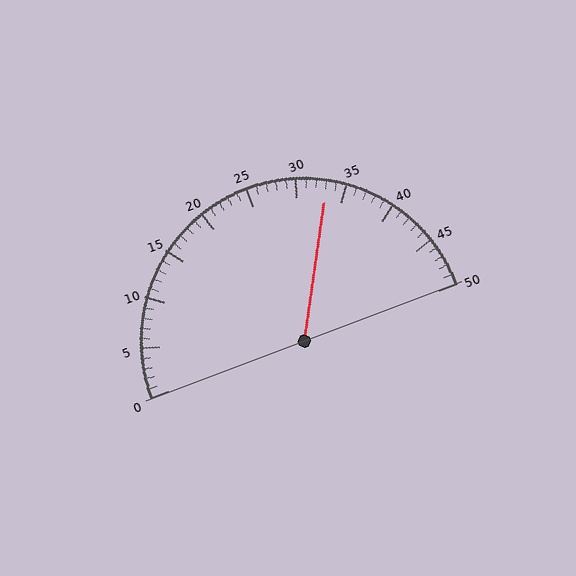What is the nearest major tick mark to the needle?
The nearest major tick mark is 35.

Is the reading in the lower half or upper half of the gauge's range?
The reading is in the upper half of the range (0 to 50).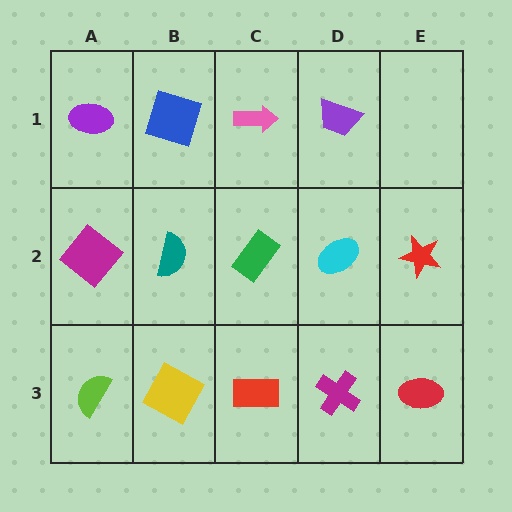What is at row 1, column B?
A blue square.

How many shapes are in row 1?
4 shapes.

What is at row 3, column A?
A lime semicircle.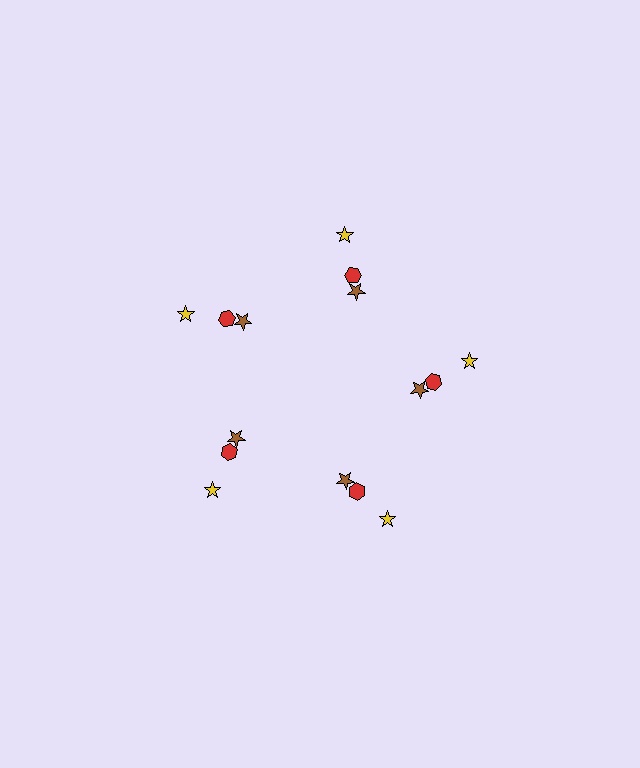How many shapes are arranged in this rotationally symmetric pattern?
There are 15 shapes, arranged in 5 groups of 3.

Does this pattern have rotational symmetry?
Yes, this pattern has 5-fold rotational symmetry. It looks the same after rotating 72 degrees around the center.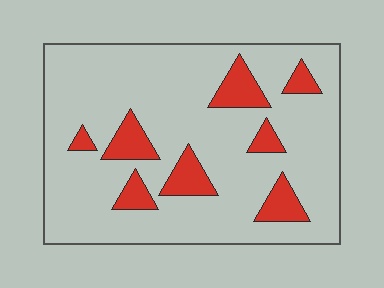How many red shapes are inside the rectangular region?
8.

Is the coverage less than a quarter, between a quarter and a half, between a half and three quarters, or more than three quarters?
Less than a quarter.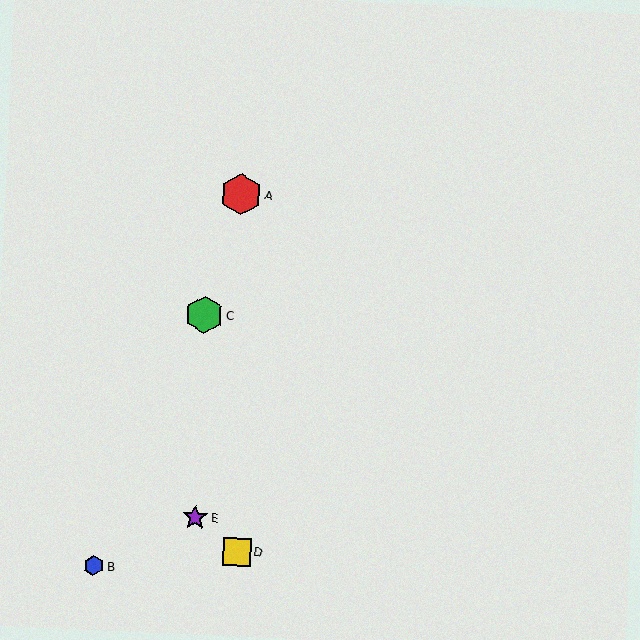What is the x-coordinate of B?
Object B is at x≈94.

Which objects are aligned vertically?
Objects C, E are aligned vertically.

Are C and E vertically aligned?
Yes, both are at x≈204.